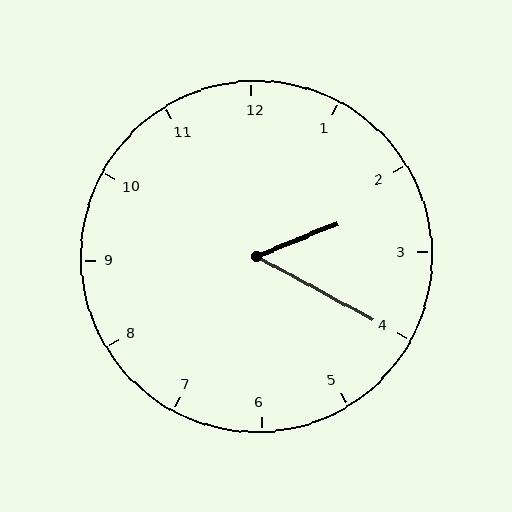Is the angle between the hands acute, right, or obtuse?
It is acute.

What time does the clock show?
2:20.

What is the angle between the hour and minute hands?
Approximately 50 degrees.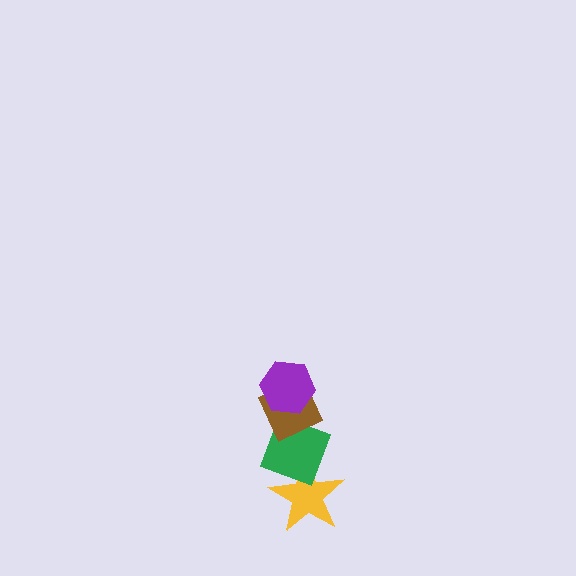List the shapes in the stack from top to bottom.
From top to bottom: the purple hexagon, the brown diamond, the green diamond, the yellow star.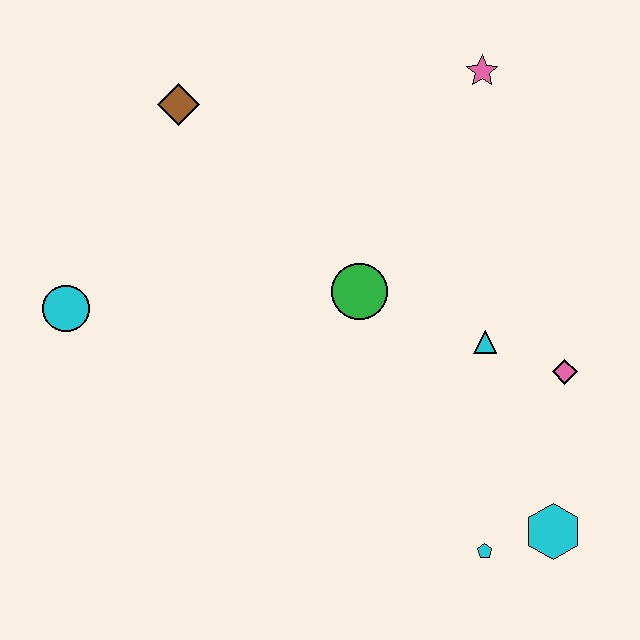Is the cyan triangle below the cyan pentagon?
No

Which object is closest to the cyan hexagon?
The cyan pentagon is closest to the cyan hexagon.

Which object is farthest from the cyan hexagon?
The brown diamond is farthest from the cyan hexagon.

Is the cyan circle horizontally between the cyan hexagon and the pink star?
No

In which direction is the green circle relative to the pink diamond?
The green circle is to the left of the pink diamond.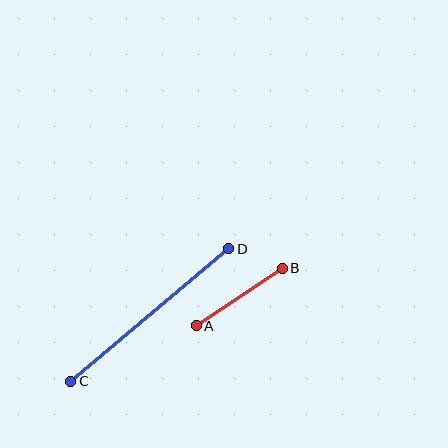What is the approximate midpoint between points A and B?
The midpoint is at approximately (239, 297) pixels.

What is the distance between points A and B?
The distance is approximately 103 pixels.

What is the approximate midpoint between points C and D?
The midpoint is at approximately (150, 315) pixels.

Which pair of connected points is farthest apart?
Points C and D are farthest apart.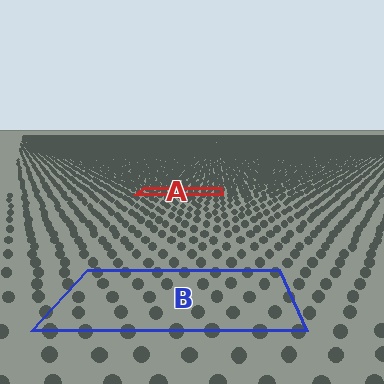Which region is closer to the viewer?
Region B is closer. The texture elements there are larger and more spread out.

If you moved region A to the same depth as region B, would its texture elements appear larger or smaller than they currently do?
They would appear larger. At a closer depth, the same texture elements are projected at a bigger on-screen size.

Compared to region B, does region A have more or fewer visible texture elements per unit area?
Region A has more texture elements per unit area — they are packed more densely because it is farther away.